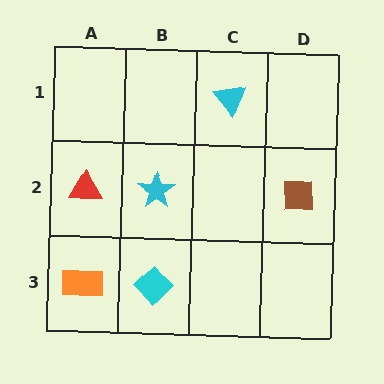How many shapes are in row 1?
1 shape.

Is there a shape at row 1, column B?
No, that cell is empty.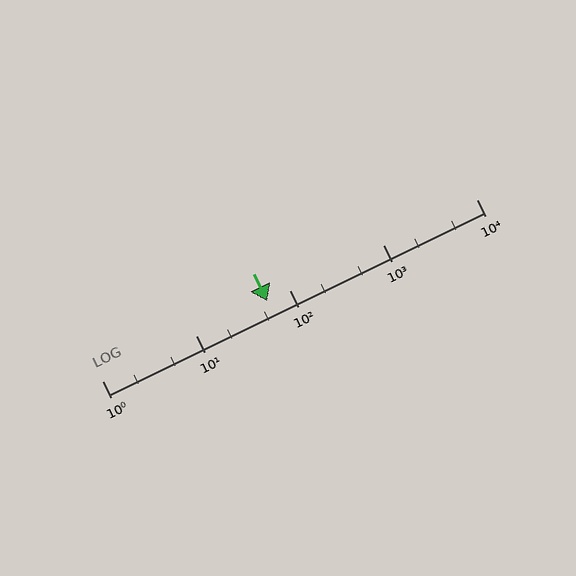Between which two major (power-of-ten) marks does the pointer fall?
The pointer is between 10 and 100.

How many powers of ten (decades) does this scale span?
The scale spans 4 decades, from 1 to 10000.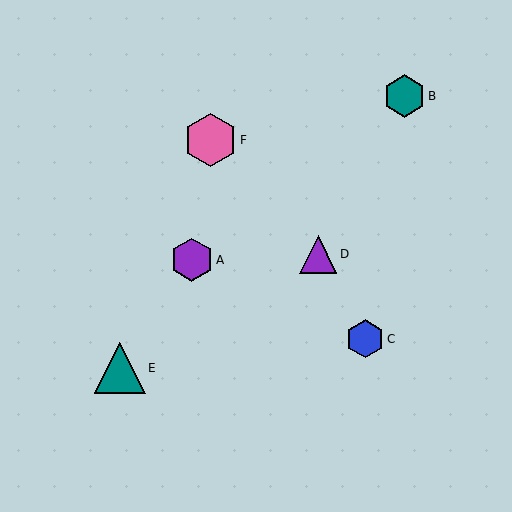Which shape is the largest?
The pink hexagon (labeled F) is the largest.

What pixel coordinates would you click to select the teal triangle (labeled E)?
Click at (120, 368) to select the teal triangle E.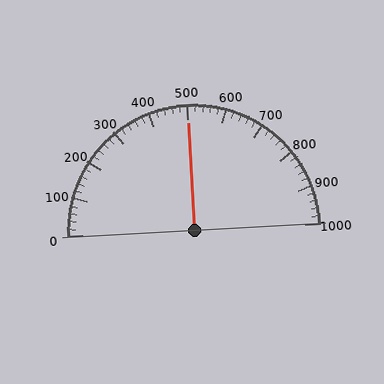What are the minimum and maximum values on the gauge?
The gauge ranges from 0 to 1000.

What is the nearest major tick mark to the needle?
The nearest major tick mark is 500.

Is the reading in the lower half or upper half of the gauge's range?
The reading is in the upper half of the range (0 to 1000).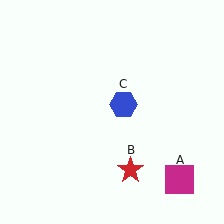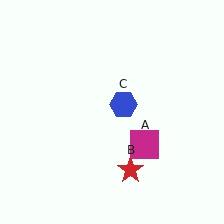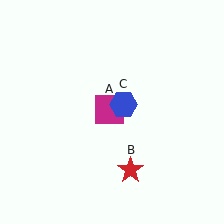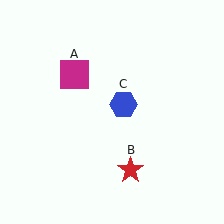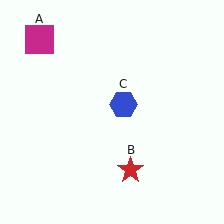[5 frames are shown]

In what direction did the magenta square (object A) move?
The magenta square (object A) moved up and to the left.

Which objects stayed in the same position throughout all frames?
Red star (object B) and blue hexagon (object C) remained stationary.